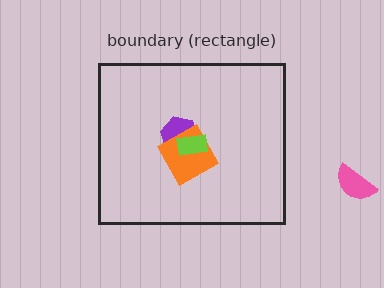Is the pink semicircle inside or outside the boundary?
Outside.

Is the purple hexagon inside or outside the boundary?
Inside.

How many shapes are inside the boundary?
3 inside, 1 outside.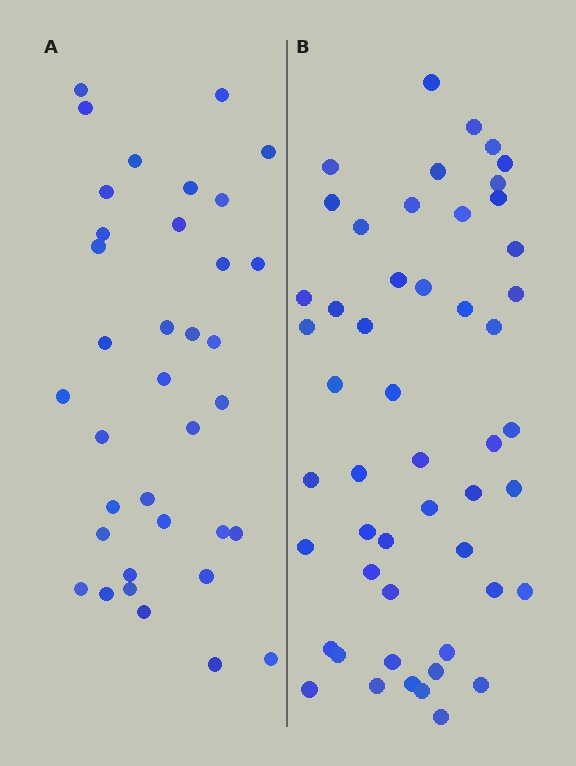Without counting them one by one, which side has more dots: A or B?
Region B (the right region) has more dots.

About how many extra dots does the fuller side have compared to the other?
Region B has approximately 15 more dots than region A.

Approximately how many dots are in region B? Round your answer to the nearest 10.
About 50 dots. (The exact count is 51, which rounds to 50.)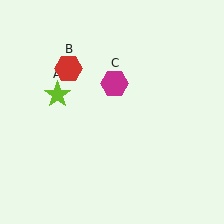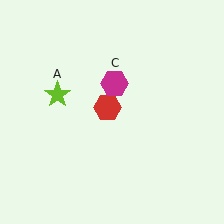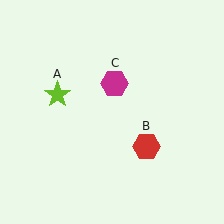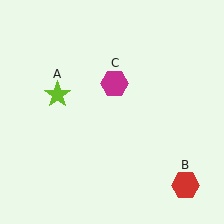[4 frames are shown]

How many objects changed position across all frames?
1 object changed position: red hexagon (object B).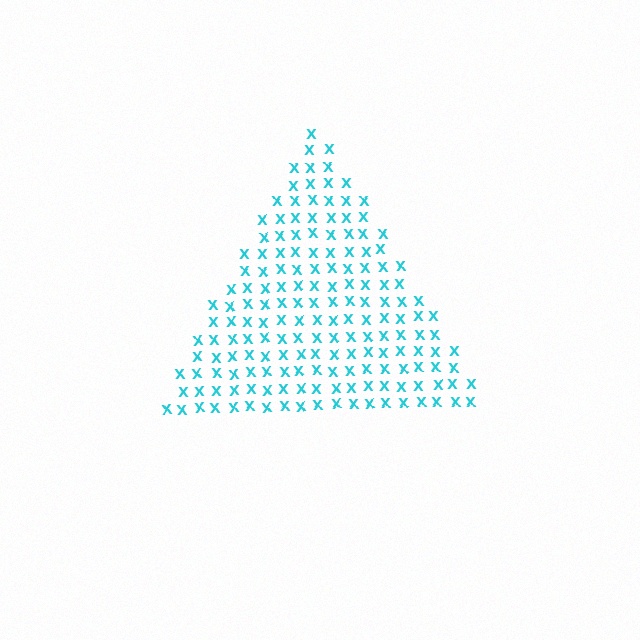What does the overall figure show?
The overall figure shows a triangle.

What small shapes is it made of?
It is made of small letter X's.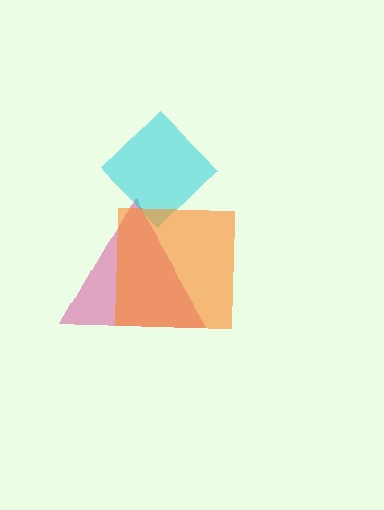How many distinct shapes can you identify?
There are 3 distinct shapes: a magenta triangle, a cyan diamond, an orange square.